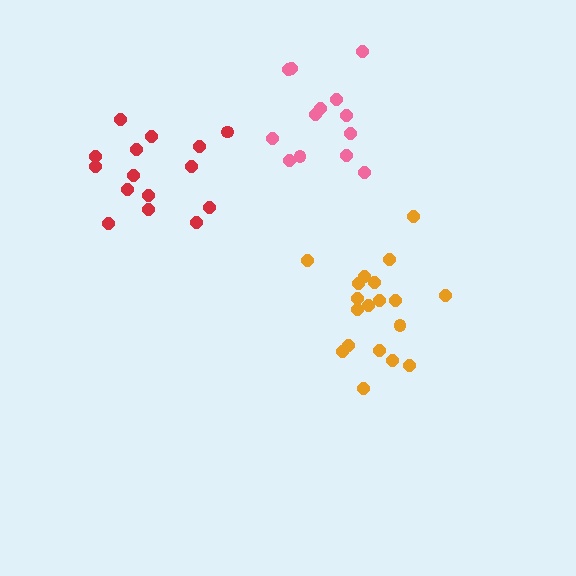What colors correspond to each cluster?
The clusters are colored: pink, red, orange.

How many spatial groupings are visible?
There are 3 spatial groupings.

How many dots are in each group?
Group 1: 13 dots, Group 2: 15 dots, Group 3: 19 dots (47 total).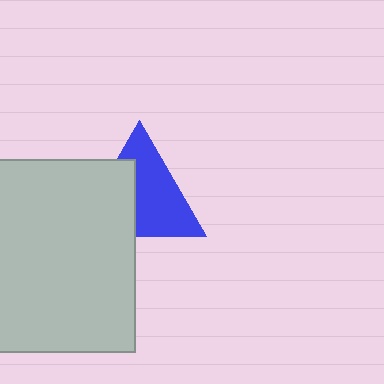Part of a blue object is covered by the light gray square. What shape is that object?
It is a triangle.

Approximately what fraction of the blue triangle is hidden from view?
Roughly 40% of the blue triangle is hidden behind the light gray square.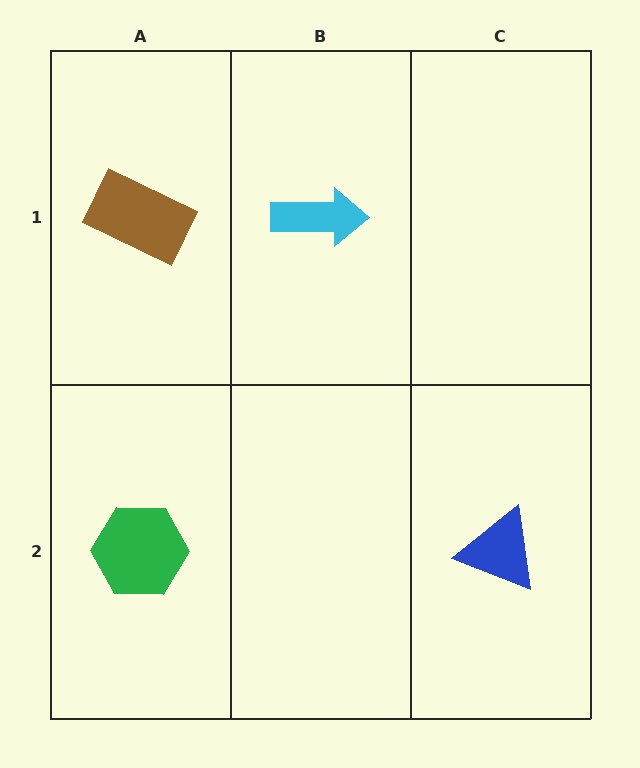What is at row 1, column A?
A brown rectangle.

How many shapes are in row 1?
2 shapes.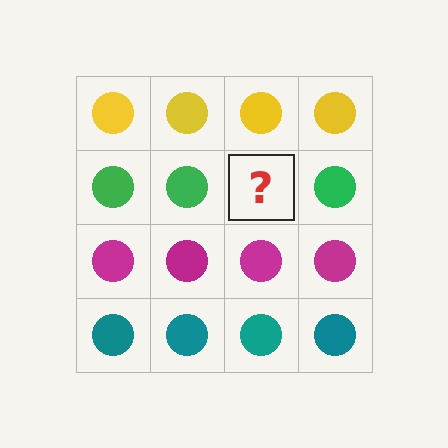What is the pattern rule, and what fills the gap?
The rule is that each row has a consistent color. The gap should be filled with a green circle.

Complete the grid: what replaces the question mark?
The question mark should be replaced with a green circle.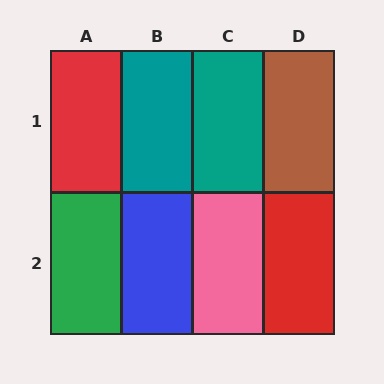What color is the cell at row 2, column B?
Blue.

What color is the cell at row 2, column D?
Red.